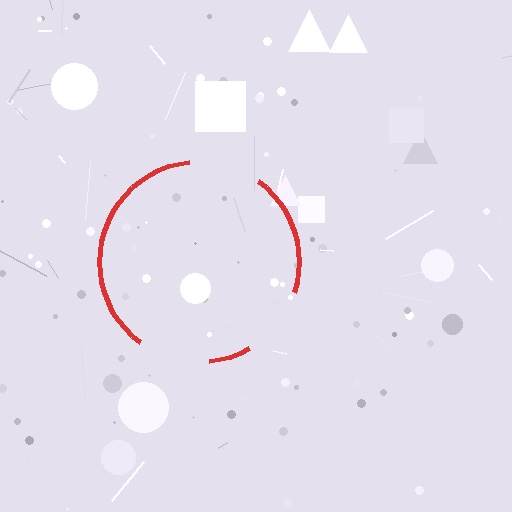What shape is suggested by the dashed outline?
The dashed outline suggests a circle.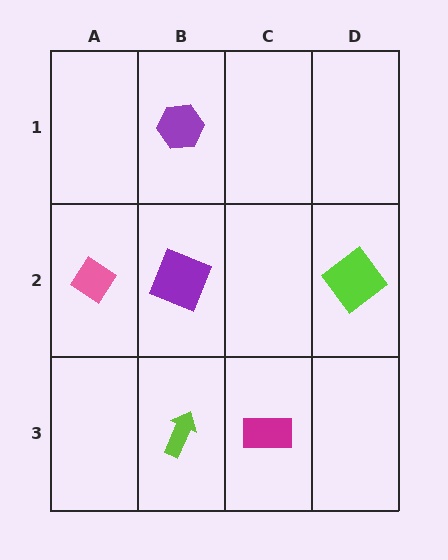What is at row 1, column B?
A purple hexagon.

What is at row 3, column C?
A magenta rectangle.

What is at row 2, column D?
A lime diamond.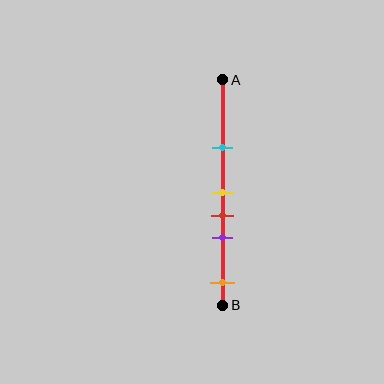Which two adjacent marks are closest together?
The yellow and red marks are the closest adjacent pair.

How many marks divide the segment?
There are 5 marks dividing the segment.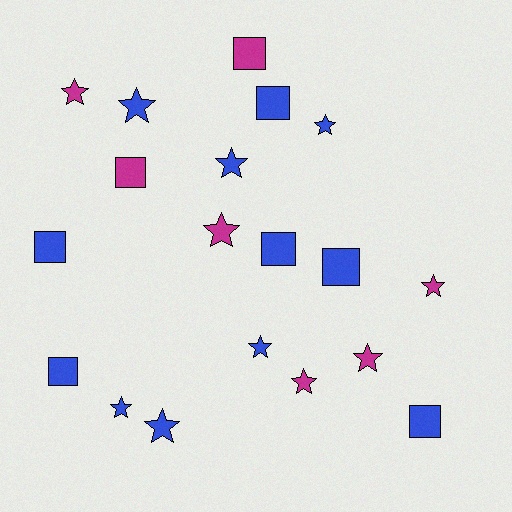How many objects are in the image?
There are 19 objects.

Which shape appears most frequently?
Star, with 11 objects.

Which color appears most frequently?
Blue, with 12 objects.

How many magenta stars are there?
There are 5 magenta stars.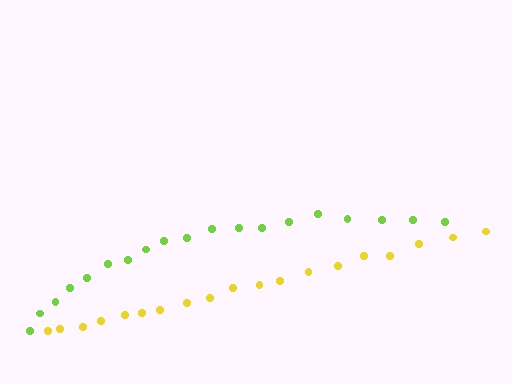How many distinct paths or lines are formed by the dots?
There are 2 distinct paths.